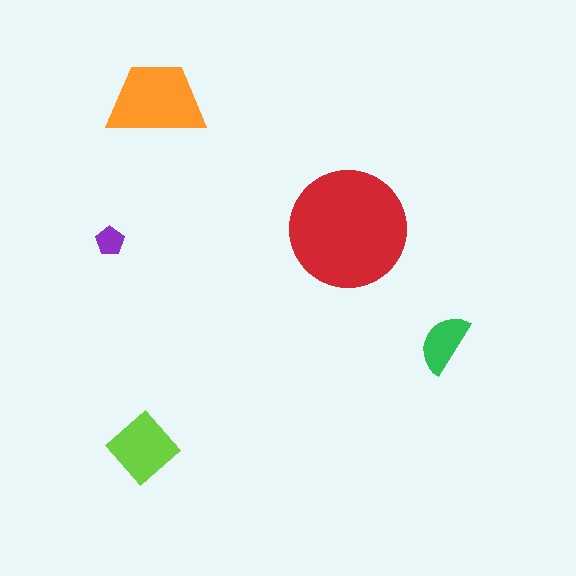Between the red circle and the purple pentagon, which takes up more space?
The red circle.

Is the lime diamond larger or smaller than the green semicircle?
Larger.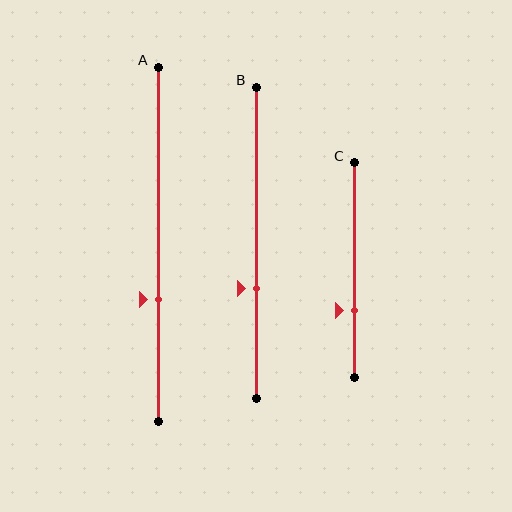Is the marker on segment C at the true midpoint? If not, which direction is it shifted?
No, the marker on segment C is shifted downward by about 18% of the segment length.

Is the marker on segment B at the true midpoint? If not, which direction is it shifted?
No, the marker on segment B is shifted downward by about 15% of the segment length.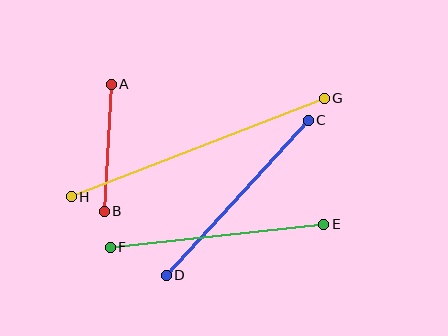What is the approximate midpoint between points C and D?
The midpoint is at approximately (237, 198) pixels.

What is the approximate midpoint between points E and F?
The midpoint is at approximately (217, 236) pixels.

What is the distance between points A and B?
The distance is approximately 127 pixels.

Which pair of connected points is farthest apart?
Points G and H are farthest apart.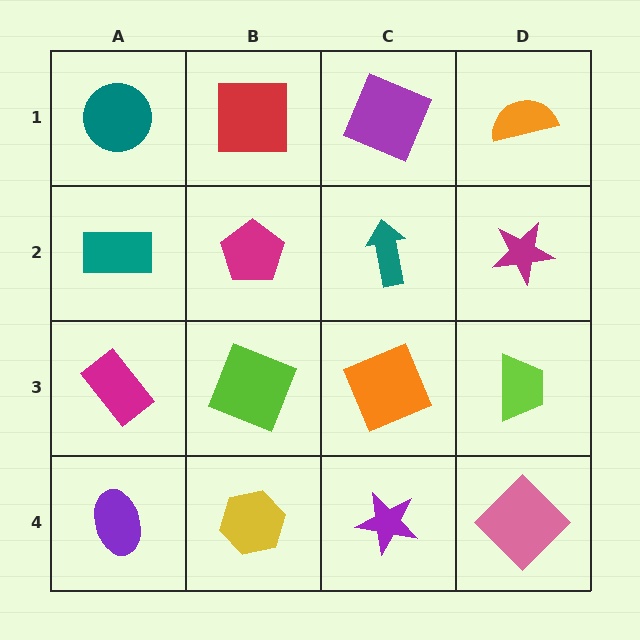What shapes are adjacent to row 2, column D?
An orange semicircle (row 1, column D), a lime trapezoid (row 3, column D), a teal arrow (row 2, column C).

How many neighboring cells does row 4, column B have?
3.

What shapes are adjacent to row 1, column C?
A teal arrow (row 2, column C), a red square (row 1, column B), an orange semicircle (row 1, column D).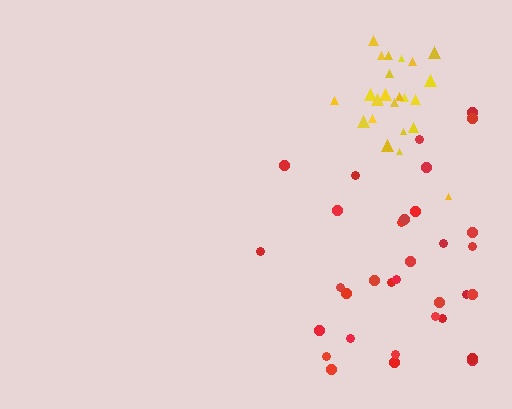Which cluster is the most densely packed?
Yellow.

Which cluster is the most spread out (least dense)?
Red.